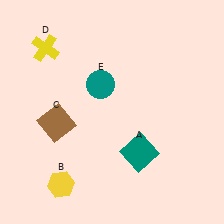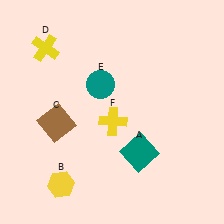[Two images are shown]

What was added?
A yellow cross (F) was added in Image 2.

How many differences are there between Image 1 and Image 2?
There is 1 difference between the two images.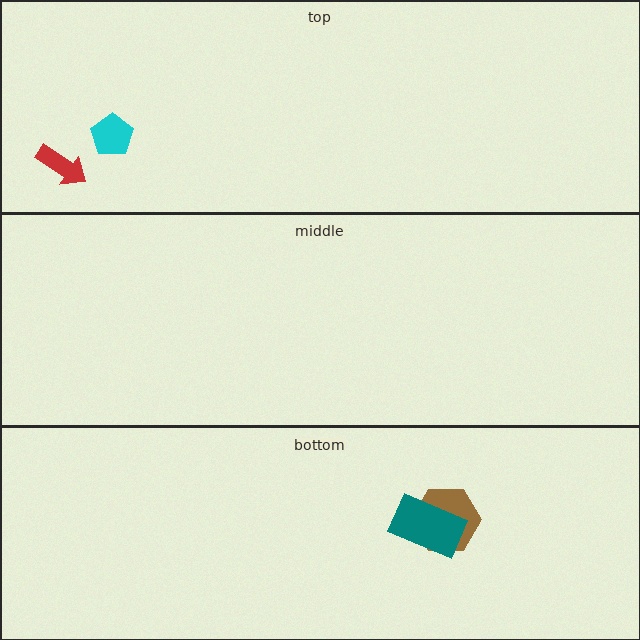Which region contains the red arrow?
The top region.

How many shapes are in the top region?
2.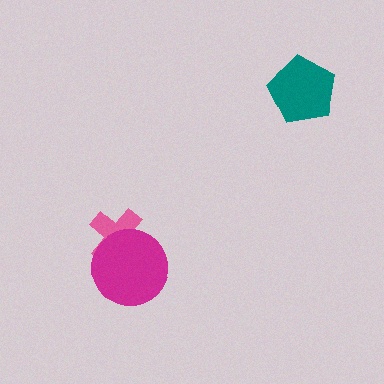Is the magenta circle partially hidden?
No, no other shape covers it.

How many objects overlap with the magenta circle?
1 object overlaps with the magenta circle.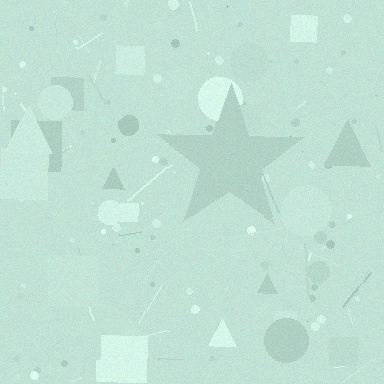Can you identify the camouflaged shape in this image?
The camouflaged shape is a star.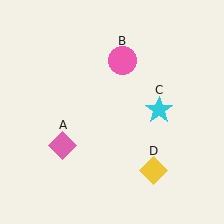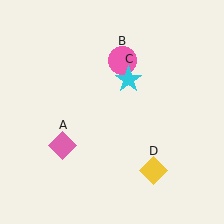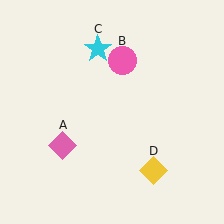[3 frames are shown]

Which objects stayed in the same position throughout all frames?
Pink diamond (object A) and pink circle (object B) and yellow diamond (object D) remained stationary.